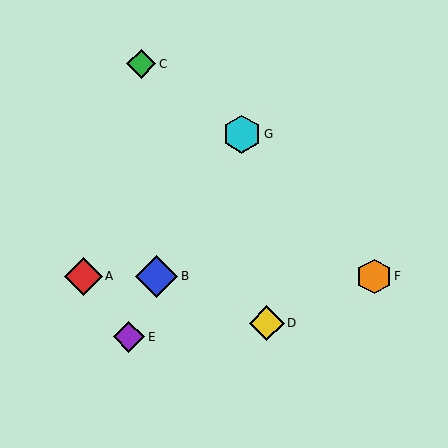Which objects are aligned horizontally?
Objects A, B, F are aligned horizontally.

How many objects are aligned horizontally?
3 objects (A, B, F) are aligned horizontally.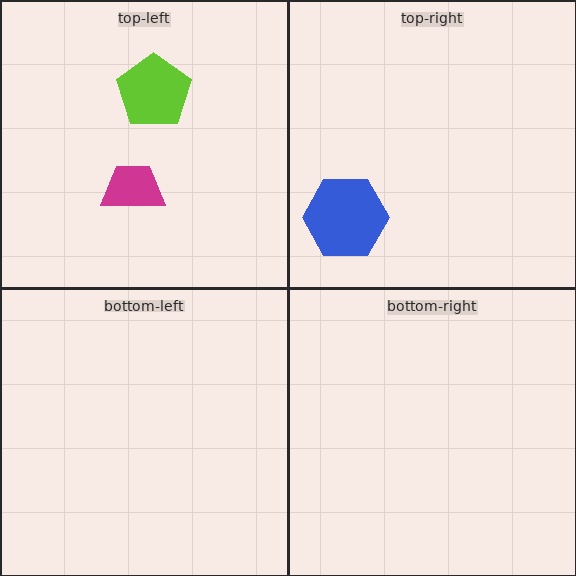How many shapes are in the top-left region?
2.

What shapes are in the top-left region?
The lime pentagon, the magenta trapezoid.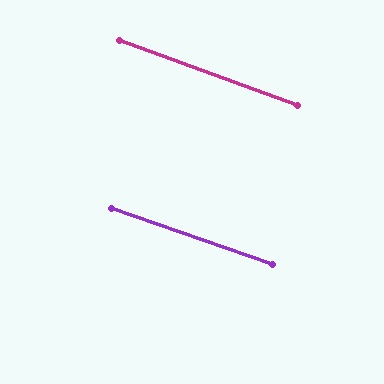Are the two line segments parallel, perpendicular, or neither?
Parallel — their directions differ by only 0.9°.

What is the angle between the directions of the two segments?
Approximately 1 degree.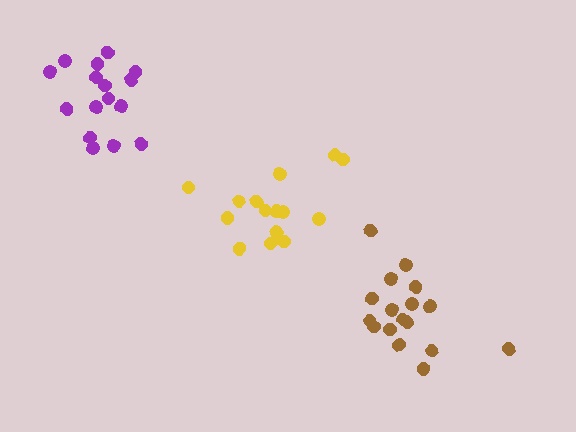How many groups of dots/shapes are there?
There are 3 groups.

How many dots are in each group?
Group 1: 16 dots, Group 2: 15 dots, Group 3: 17 dots (48 total).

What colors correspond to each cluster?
The clusters are colored: purple, yellow, brown.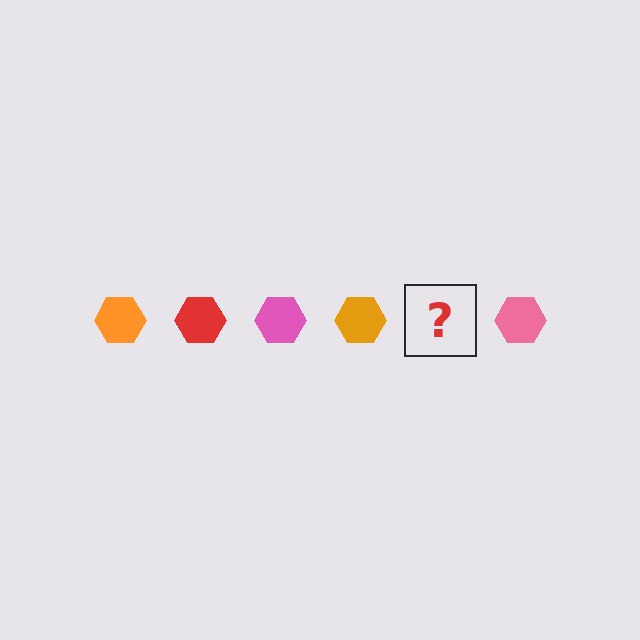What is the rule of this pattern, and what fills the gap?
The rule is that the pattern cycles through orange, red, pink hexagons. The gap should be filled with a red hexagon.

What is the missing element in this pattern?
The missing element is a red hexagon.